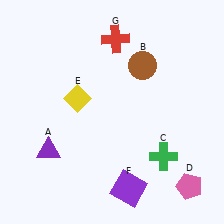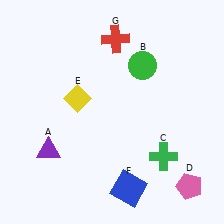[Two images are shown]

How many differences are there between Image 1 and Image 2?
There are 2 differences between the two images.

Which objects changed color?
B changed from brown to green. F changed from purple to blue.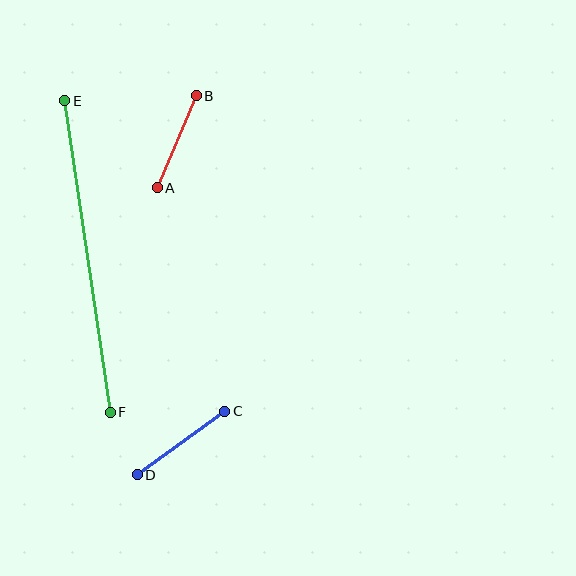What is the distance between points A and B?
The distance is approximately 100 pixels.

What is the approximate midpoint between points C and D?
The midpoint is at approximately (181, 443) pixels.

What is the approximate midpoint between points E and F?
The midpoint is at approximately (87, 257) pixels.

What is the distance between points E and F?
The distance is approximately 315 pixels.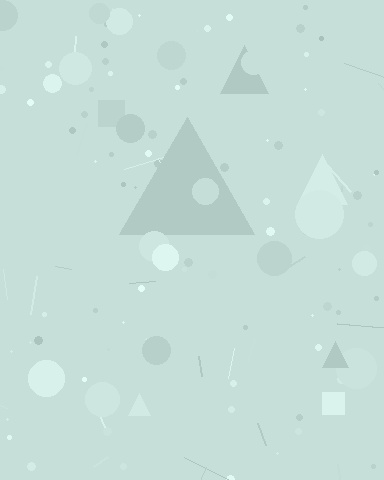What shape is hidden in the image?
A triangle is hidden in the image.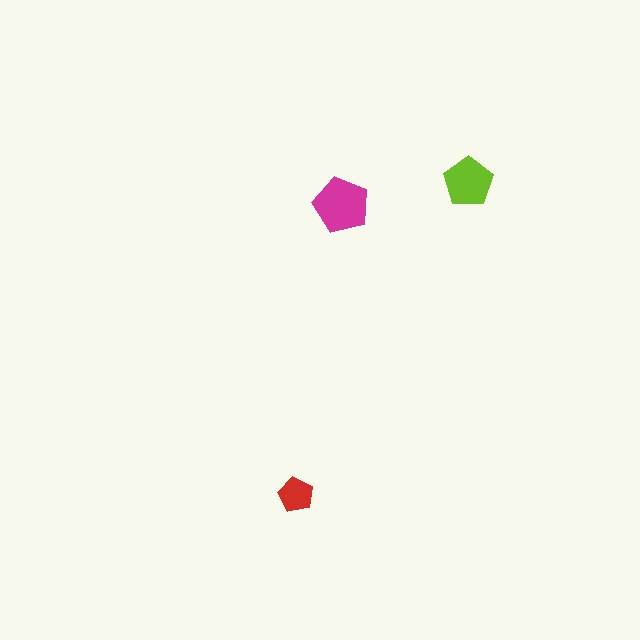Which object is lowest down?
The red pentagon is bottommost.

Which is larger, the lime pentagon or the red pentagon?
The lime one.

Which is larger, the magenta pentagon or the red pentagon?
The magenta one.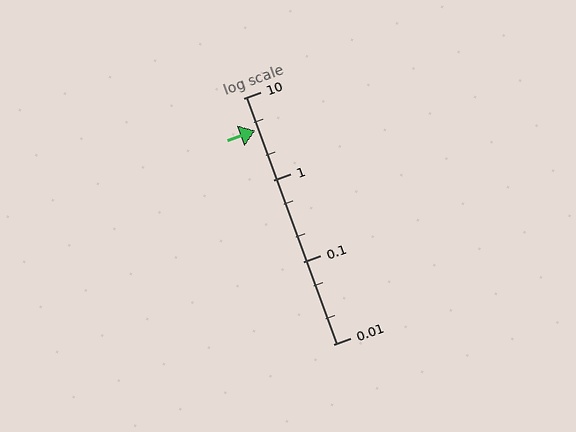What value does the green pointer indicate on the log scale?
The pointer indicates approximately 4.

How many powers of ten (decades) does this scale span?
The scale spans 3 decades, from 0.01 to 10.